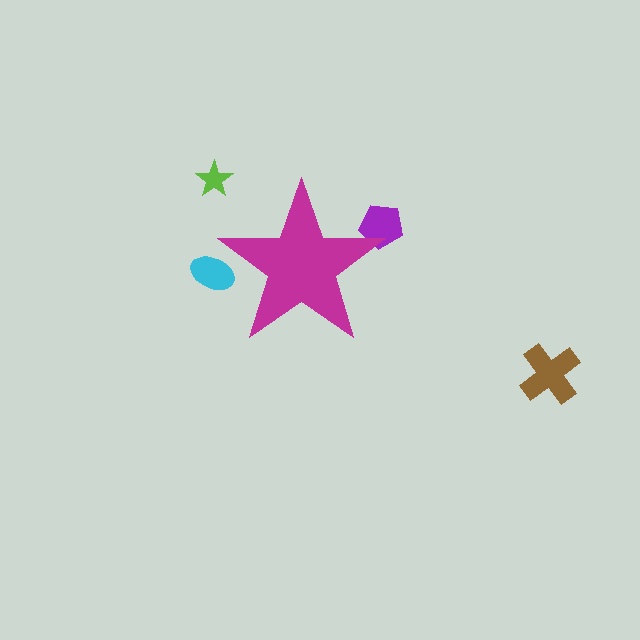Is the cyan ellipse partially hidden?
Yes, the cyan ellipse is partially hidden behind the magenta star.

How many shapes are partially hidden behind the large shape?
2 shapes are partially hidden.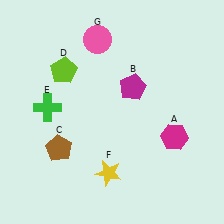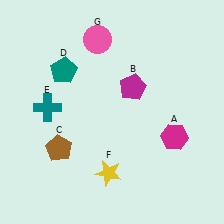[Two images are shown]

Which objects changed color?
D changed from lime to teal. E changed from green to teal.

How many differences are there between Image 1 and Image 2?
There are 2 differences between the two images.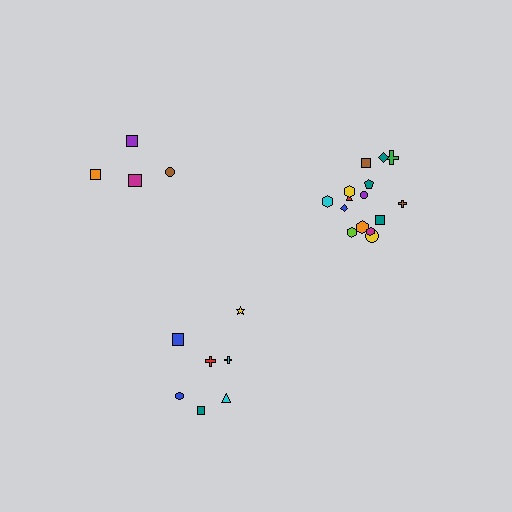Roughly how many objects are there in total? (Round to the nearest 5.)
Roughly 25 objects in total.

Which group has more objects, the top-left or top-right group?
The top-right group.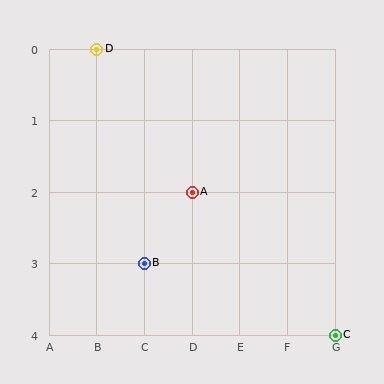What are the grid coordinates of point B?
Point B is at grid coordinates (C, 3).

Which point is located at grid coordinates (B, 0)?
Point D is at (B, 0).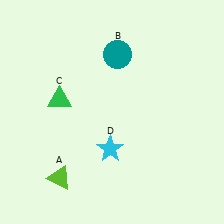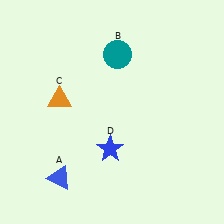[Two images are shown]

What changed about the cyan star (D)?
In Image 1, D is cyan. In Image 2, it changed to blue.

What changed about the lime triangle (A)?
In Image 1, A is lime. In Image 2, it changed to blue.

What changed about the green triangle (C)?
In Image 1, C is green. In Image 2, it changed to orange.